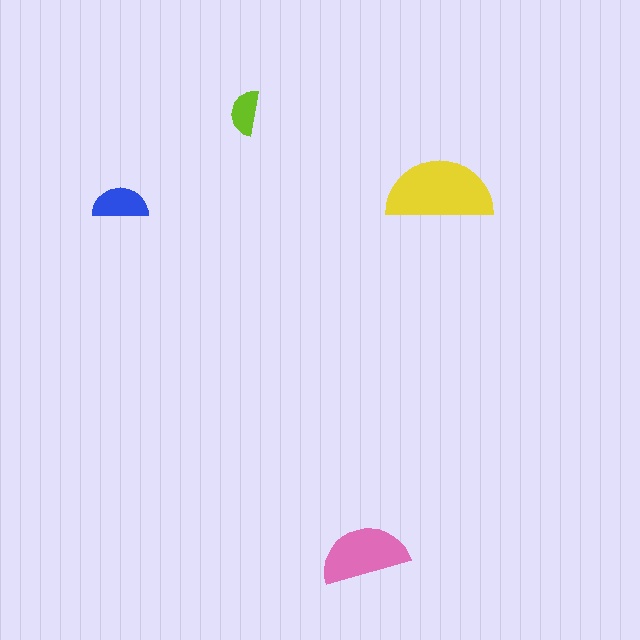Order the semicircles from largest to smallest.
the yellow one, the pink one, the blue one, the lime one.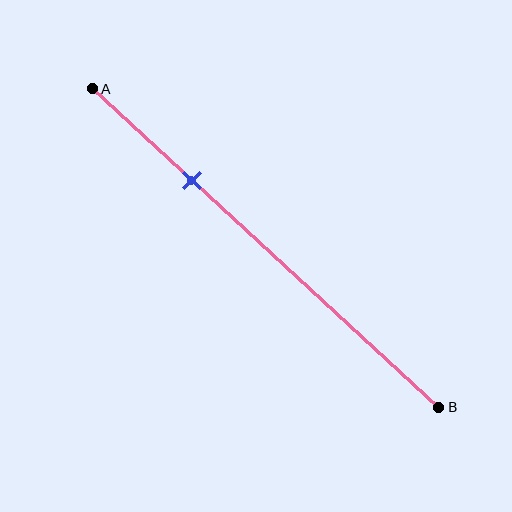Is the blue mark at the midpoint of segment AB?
No, the mark is at about 30% from A, not at the 50% midpoint.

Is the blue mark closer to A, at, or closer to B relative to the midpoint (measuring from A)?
The blue mark is closer to point A than the midpoint of segment AB.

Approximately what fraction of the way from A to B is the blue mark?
The blue mark is approximately 30% of the way from A to B.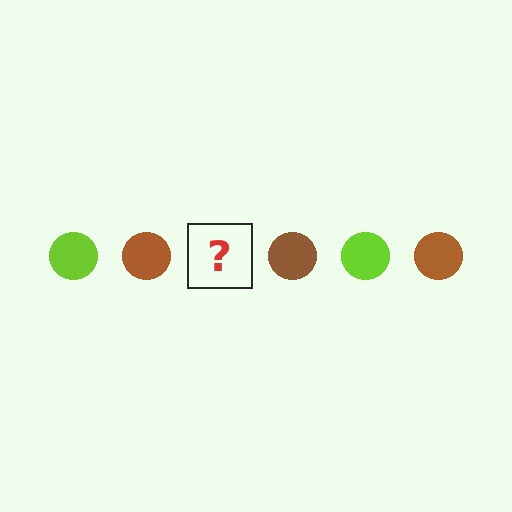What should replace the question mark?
The question mark should be replaced with a lime circle.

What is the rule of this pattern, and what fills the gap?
The rule is that the pattern cycles through lime, brown circles. The gap should be filled with a lime circle.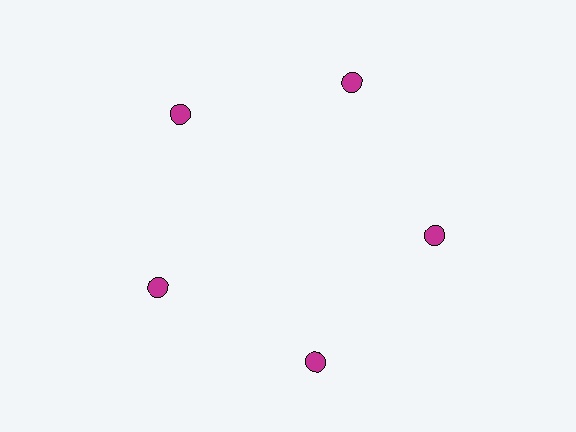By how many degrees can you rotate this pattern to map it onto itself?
The pattern maps onto itself every 72 degrees of rotation.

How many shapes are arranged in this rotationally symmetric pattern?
There are 5 shapes, arranged in 5 groups of 1.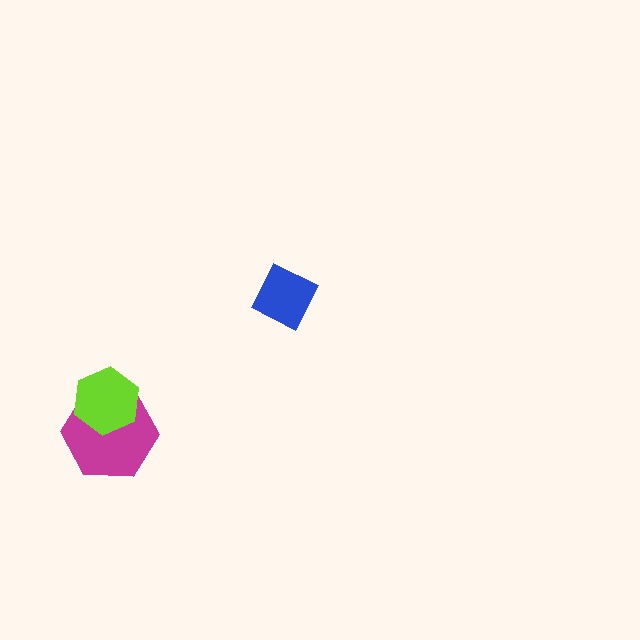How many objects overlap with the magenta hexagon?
1 object overlaps with the magenta hexagon.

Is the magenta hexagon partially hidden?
Yes, it is partially covered by another shape.